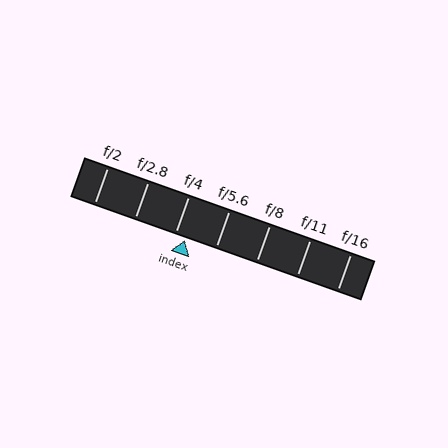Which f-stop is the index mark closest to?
The index mark is closest to f/4.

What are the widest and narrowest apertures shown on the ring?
The widest aperture shown is f/2 and the narrowest is f/16.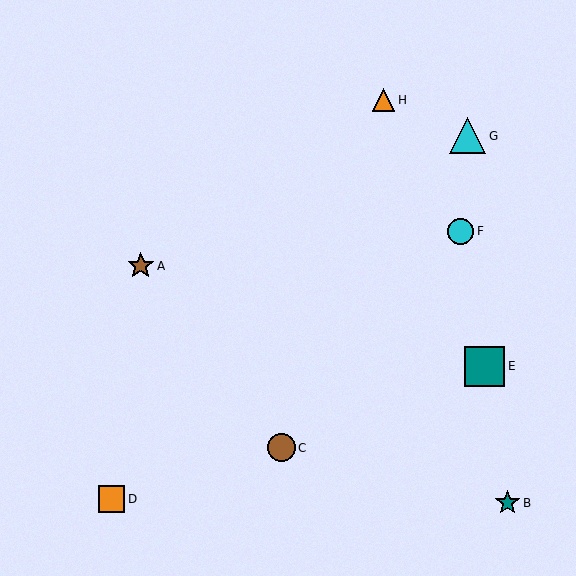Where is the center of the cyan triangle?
The center of the cyan triangle is at (468, 136).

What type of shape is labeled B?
Shape B is a teal star.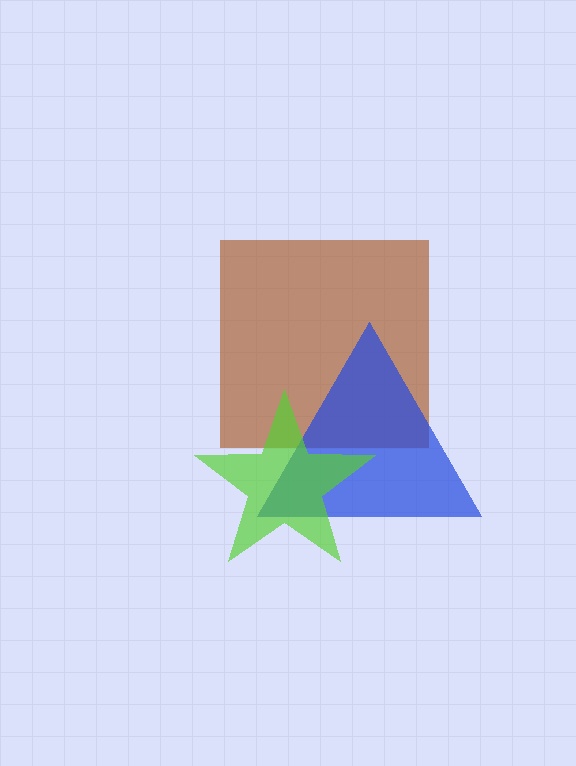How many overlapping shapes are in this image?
There are 3 overlapping shapes in the image.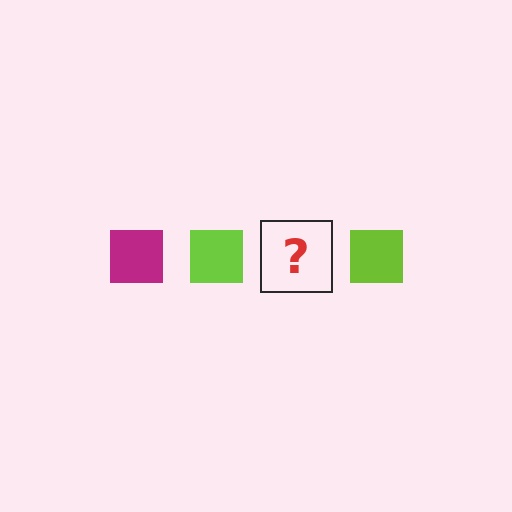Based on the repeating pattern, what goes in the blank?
The blank should be a magenta square.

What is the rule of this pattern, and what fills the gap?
The rule is that the pattern cycles through magenta, lime squares. The gap should be filled with a magenta square.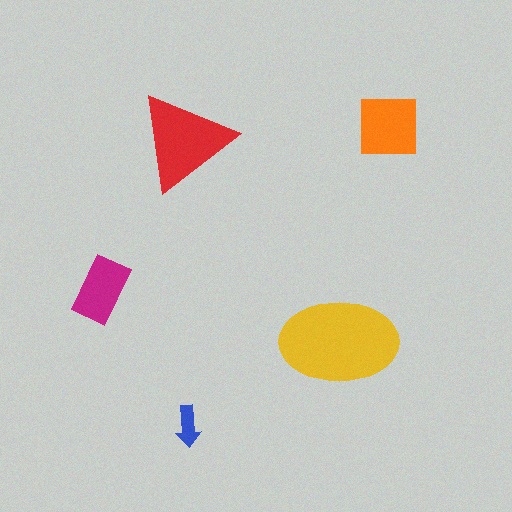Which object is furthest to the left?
The magenta rectangle is leftmost.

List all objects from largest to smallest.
The yellow ellipse, the red triangle, the orange square, the magenta rectangle, the blue arrow.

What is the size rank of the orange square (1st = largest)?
3rd.